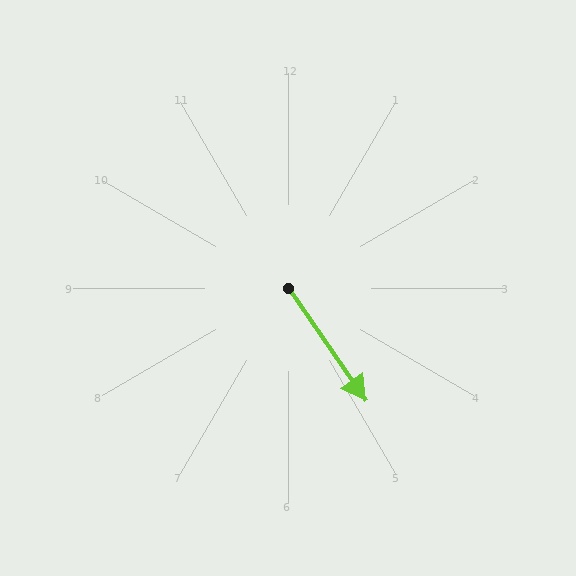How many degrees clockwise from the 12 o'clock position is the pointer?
Approximately 145 degrees.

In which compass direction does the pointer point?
Southeast.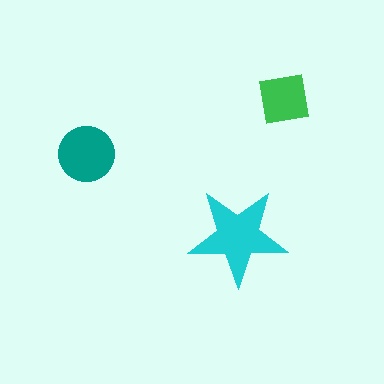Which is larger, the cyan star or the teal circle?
The cyan star.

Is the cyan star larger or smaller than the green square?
Larger.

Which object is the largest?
The cyan star.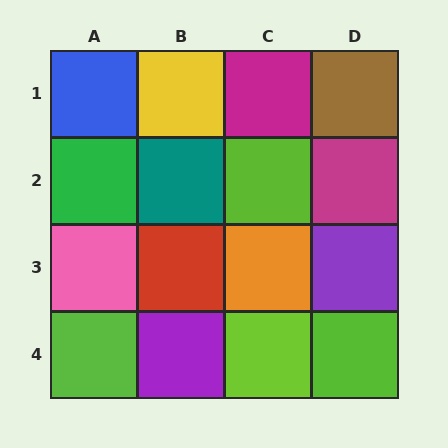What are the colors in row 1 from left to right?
Blue, yellow, magenta, brown.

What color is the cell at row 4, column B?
Purple.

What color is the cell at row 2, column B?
Teal.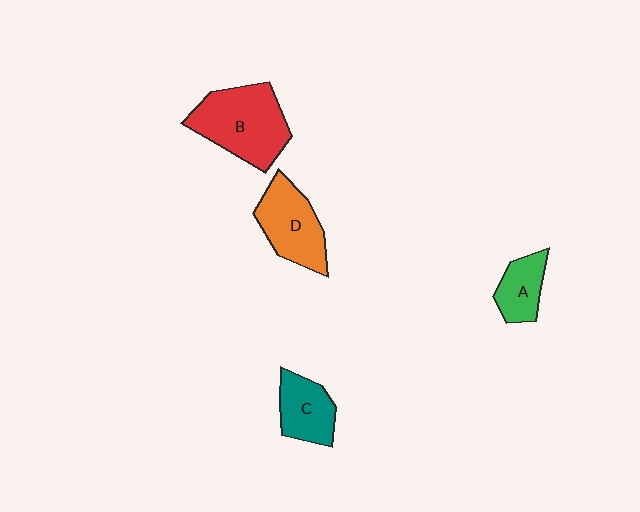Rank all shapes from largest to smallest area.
From largest to smallest: B (red), D (orange), C (teal), A (green).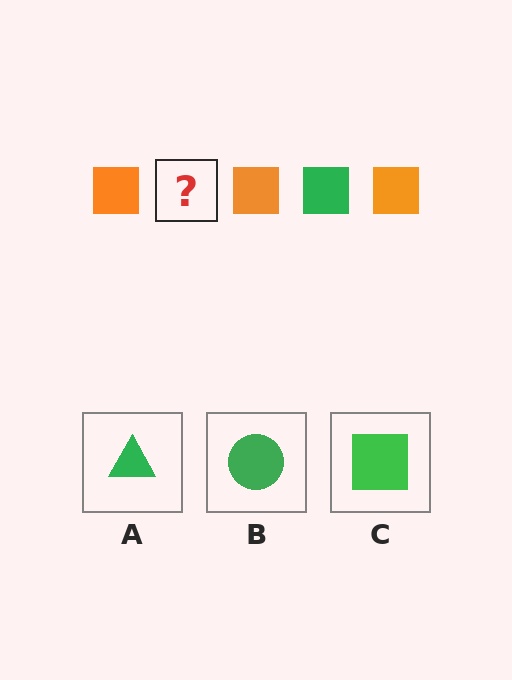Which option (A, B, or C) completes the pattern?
C.